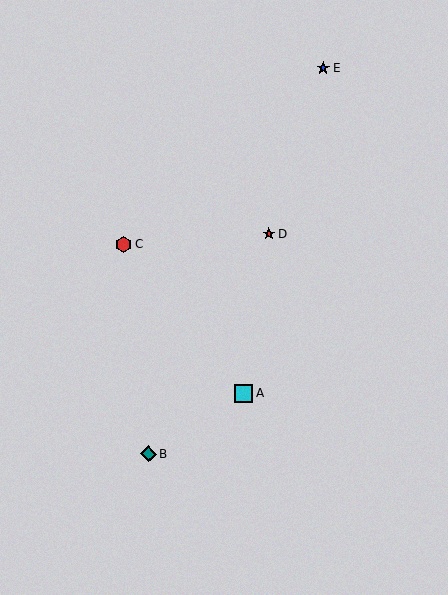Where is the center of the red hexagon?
The center of the red hexagon is at (124, 244).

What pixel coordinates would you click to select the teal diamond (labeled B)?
Click at (148, 454) to select the teal diamond B.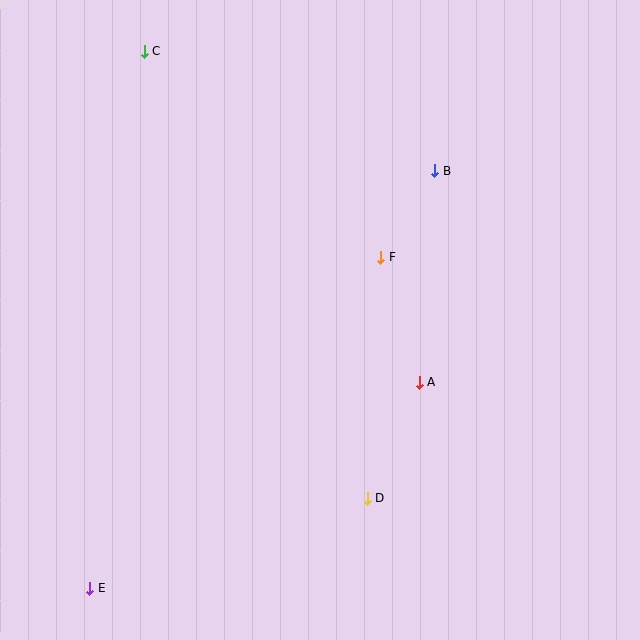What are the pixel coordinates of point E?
Point E is at (90, 588).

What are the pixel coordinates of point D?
Point D is at (367, 498).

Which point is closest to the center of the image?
Point F at (381, 257) is closest to the center.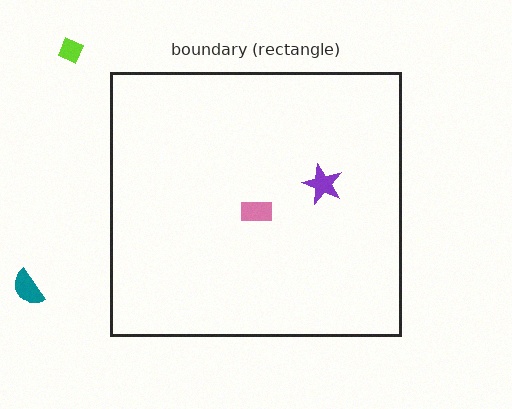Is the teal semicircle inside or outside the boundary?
Outside.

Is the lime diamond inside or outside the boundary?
Outside.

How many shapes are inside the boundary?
2 inside, 2 outside.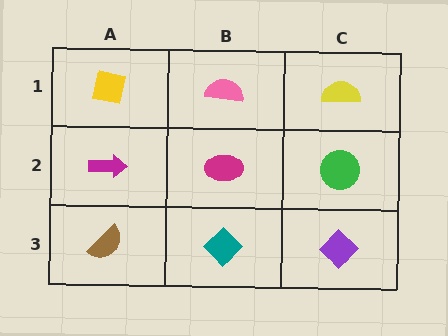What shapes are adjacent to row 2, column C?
A yellow semicircle (row 1, column C), a purple diamond (row 3, column C), a magenta ellipse (row 2, column B).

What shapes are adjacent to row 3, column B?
A magenta ellipse (row 2, column B), a brown semicircle (row 3, column A), a purple diamond (row 3, column C).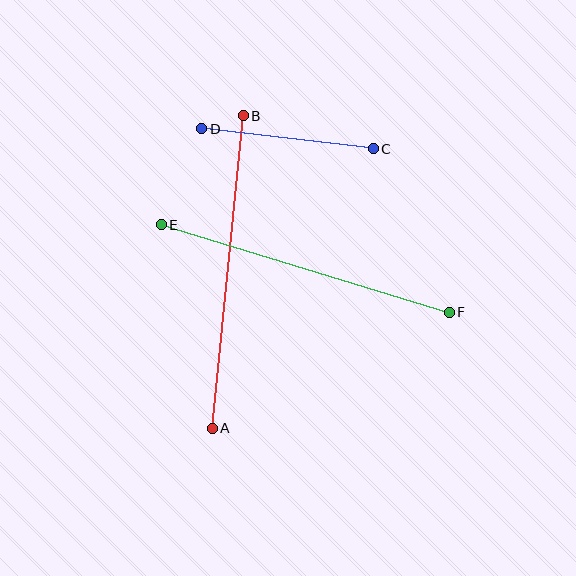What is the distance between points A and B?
The distance is approximately 314 pixels.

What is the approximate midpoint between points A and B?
The midpoint is at approximately (228, 272) pixels.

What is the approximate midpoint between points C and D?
The midpoint is at approximately (287, 139) pixels.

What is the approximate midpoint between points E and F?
The midpoint is at approximately (305, 268) pixels.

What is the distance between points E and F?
The distance is approximately 301 pixels.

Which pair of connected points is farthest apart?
Points A and B are farthest apart.